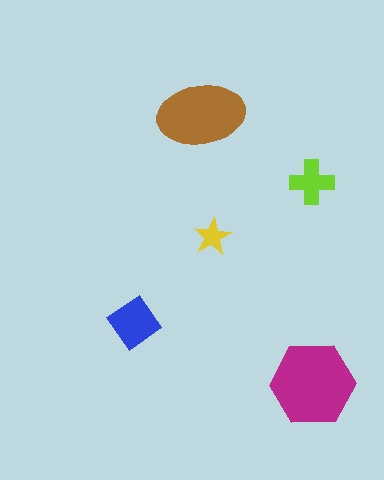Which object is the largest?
The magenta hexagon.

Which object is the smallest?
The yellow star.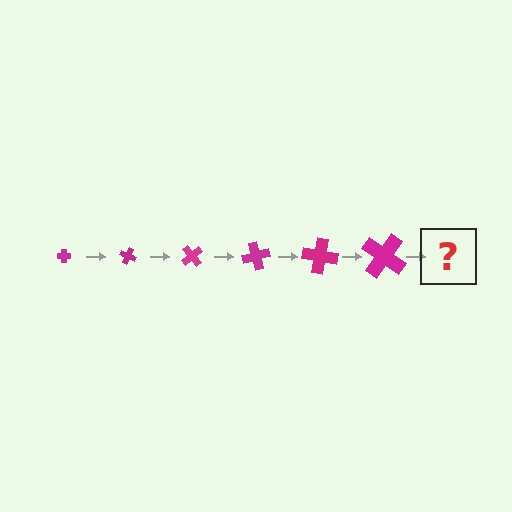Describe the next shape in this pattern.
It should be a cross, larger than the previous one and rotated 150 degrees from the start.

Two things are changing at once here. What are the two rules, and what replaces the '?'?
The two rules are that the cross grows larger each step and it rotates 25 degrees each step. The '?' should be a cross, larger than the previous one and rotated 150 degrees from the start.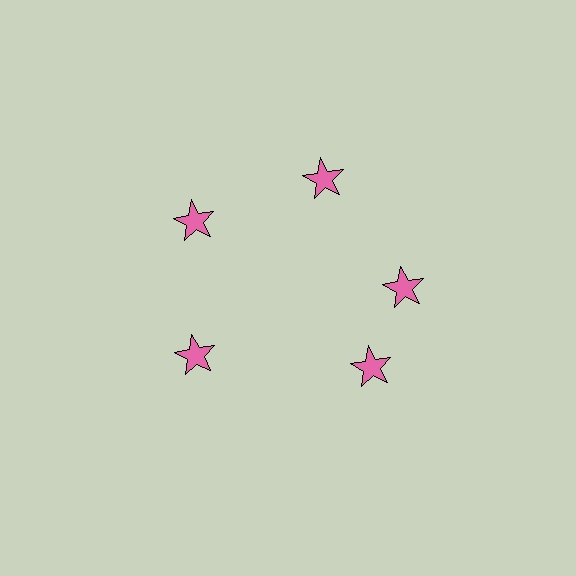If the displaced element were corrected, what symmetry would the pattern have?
It would have 5-fold rotational symmetry — the pattern would map onto itself every 72 degrees.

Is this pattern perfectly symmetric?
No. The 5 pink stars are arranged in a ring, but one element near the 5 o'clock position is rotated out of alignment along the ring, breaking the 5-fold rotational symmetry.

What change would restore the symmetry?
The symmetry would be restored by rotating it back into even spacing with its neighbors so that all 5 stars sit at equal angles and equal distance from the center.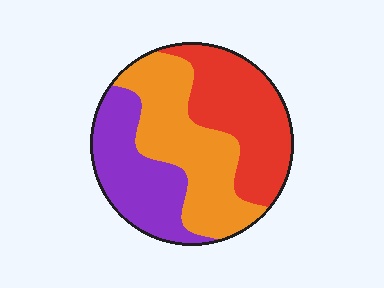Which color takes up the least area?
Purple, at roughly 30%.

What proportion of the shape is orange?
Orange takes up about three eighths (3/8) of the shape.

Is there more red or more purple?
Red.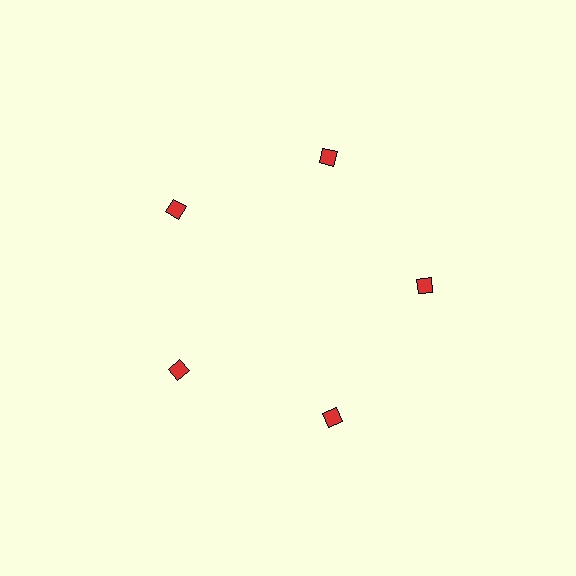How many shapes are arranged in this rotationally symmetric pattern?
There are 5 shapes, arranged in 5 groups of 1.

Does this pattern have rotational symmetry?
Yes, this pattern has 5-fold rotational symmetry. It looks the same after rotating 72 degrees around the center.